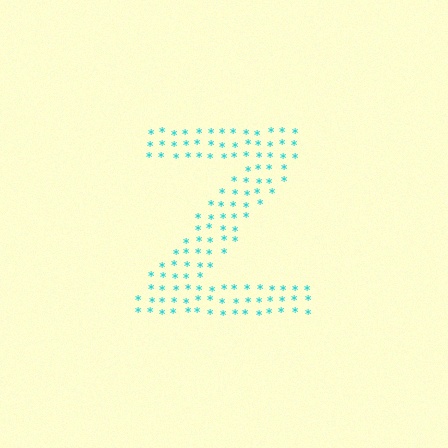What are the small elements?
The small elements are asterisks.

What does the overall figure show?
The overall figure shows the letter Z.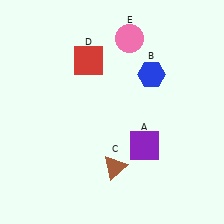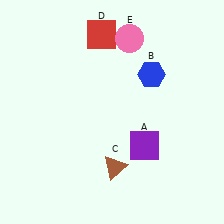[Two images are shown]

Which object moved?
The red square (D) moved up.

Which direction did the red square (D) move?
The red square (D) moved up.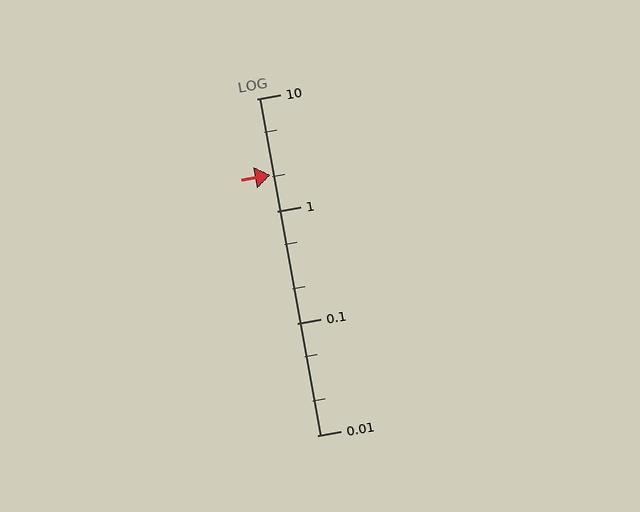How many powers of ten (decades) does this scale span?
The scale spans 3 decades, from 0.01 to 10.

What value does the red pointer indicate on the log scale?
The pointer indicates approximately 2.1.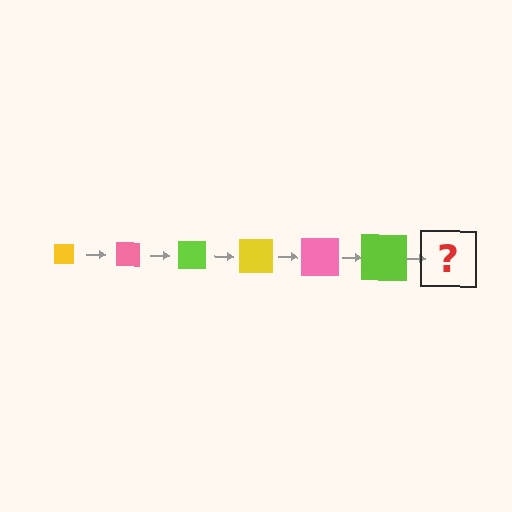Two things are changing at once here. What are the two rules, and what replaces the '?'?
The two rules are that the square grows larger each step and the color cycles through yellow, pink, and lime. The '?' should be a yellow square, larger than the previous one.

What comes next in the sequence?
The next element should be a yellow square, larger than the previous one.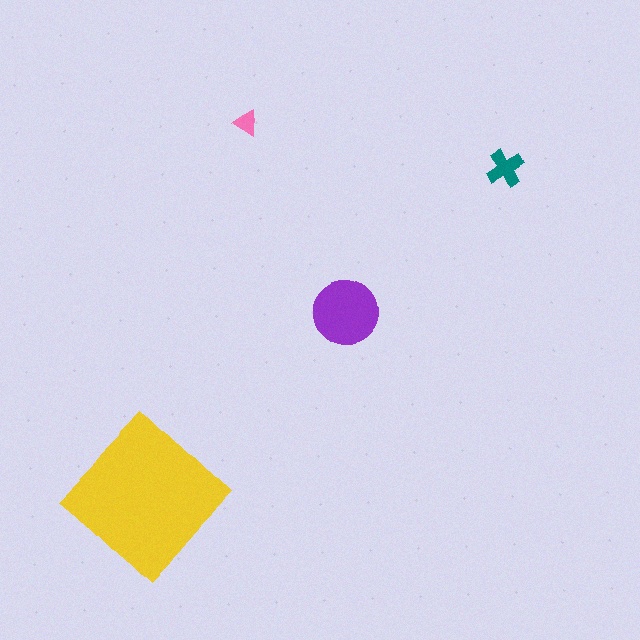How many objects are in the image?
There are 4 objects in the image.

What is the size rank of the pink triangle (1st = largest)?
4th.